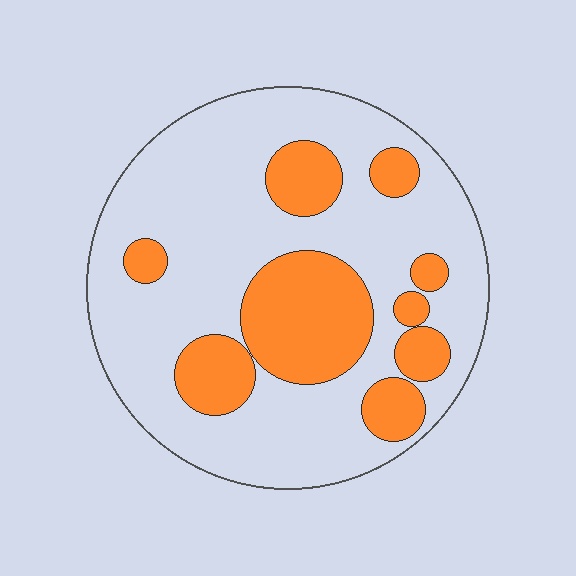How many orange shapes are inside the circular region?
9.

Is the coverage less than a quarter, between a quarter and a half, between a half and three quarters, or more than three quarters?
Between a quarter and a half.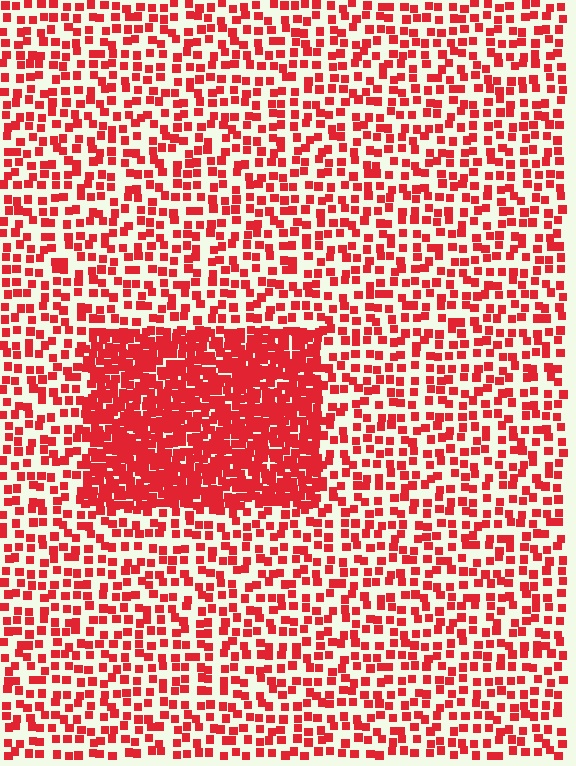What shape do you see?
I see a rectangle.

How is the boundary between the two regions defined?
The boundary is defined by a change in element density (approximately 2.6x ratio). All elements are the same color, size, and shape.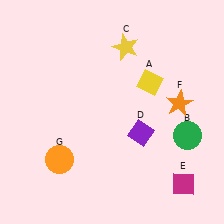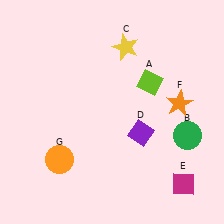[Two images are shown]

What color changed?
The diamond (A) changed from yellow in Image 1 to lime in Image 2.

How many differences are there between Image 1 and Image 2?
There is 1 difference between the two images.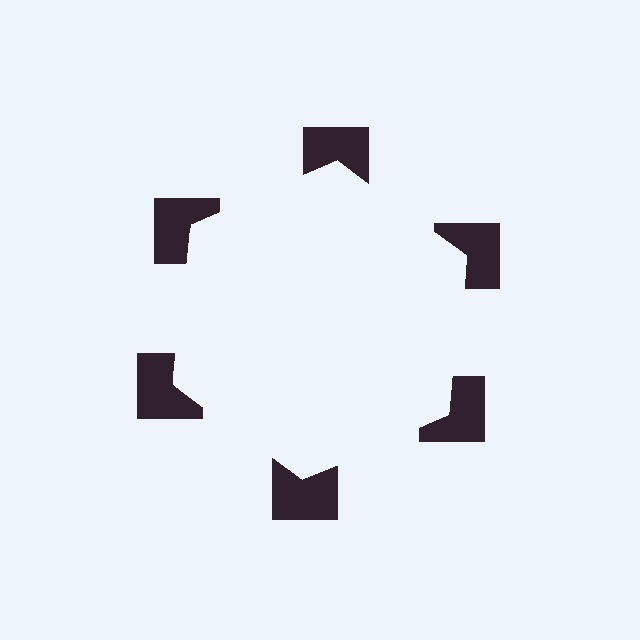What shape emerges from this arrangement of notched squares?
An illusory hexagon — its edges are inferred from the aligned wedge cuts in the notched squares, not physically drawn.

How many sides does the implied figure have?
6 sides.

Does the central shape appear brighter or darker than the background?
It typically appears slightly brighter than the background, even though no actual brightness change is drawn.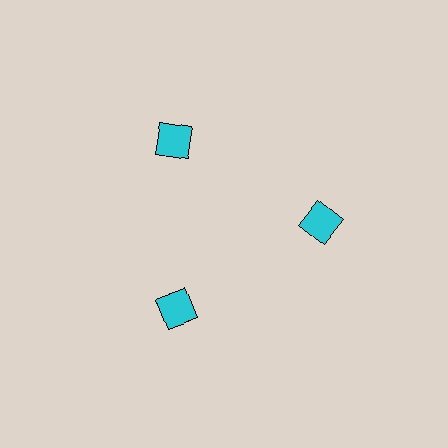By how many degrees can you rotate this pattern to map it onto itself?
The pattern maps onto itself every 120 degrees of rotation.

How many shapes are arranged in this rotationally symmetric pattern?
There are 3 shapes, arranged in 3 groups of 1.